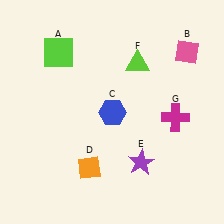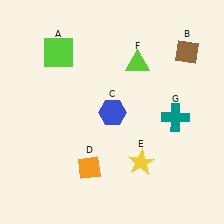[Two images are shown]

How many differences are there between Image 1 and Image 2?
There are 3 differences between the two images.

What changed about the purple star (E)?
In Image 1, E is purple. In Image 2, it changed to yellow.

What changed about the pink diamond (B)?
In Image 1, B is pink. In Image 2, it changed to brown.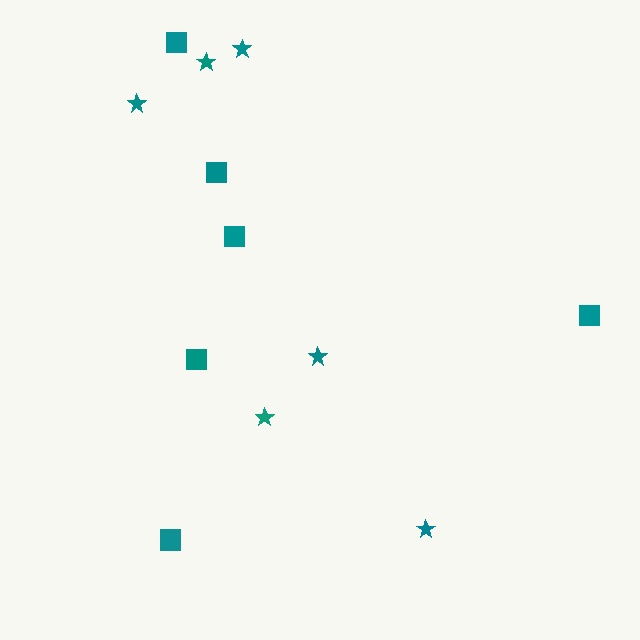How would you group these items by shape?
There are 2 groups: one group of squares (6) and one group of stars (6).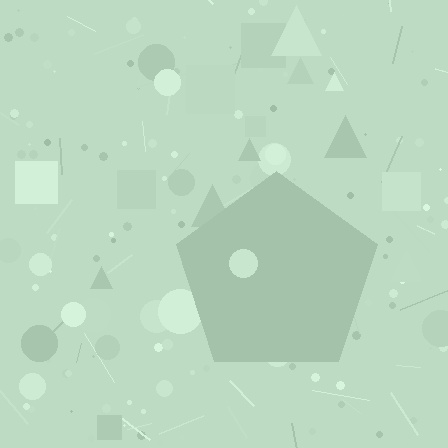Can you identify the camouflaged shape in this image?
The camouflaged shape is a pentagon.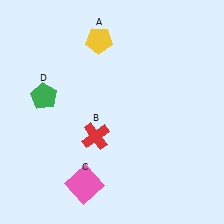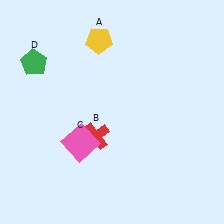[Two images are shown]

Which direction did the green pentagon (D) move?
The green pentagon (D) moved up.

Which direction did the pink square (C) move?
The pink square (C) moved up.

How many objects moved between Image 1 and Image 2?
2 objects moved between the two images.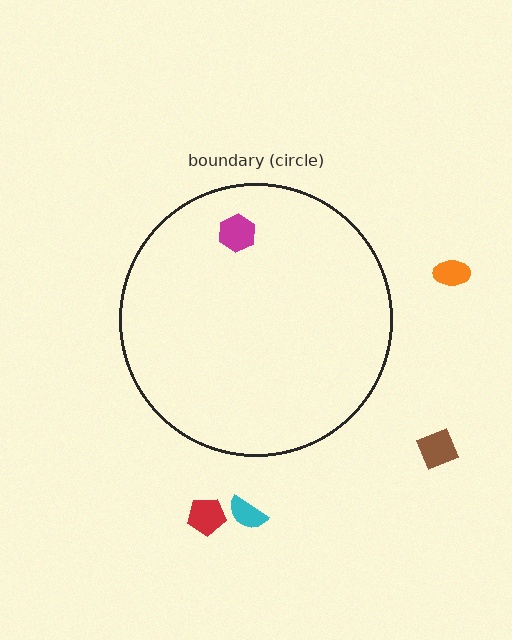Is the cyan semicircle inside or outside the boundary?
Outside.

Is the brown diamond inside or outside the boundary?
Outside.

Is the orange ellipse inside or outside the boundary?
Outside.